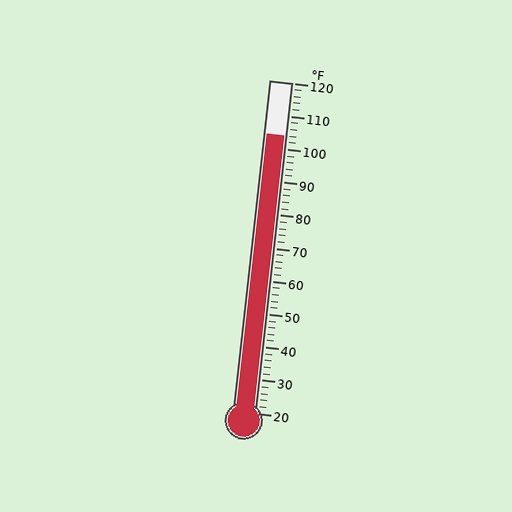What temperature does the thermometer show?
The thermometer shows approximately 104°F.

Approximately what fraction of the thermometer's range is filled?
The thermometer is filled to approximately 85% of its range.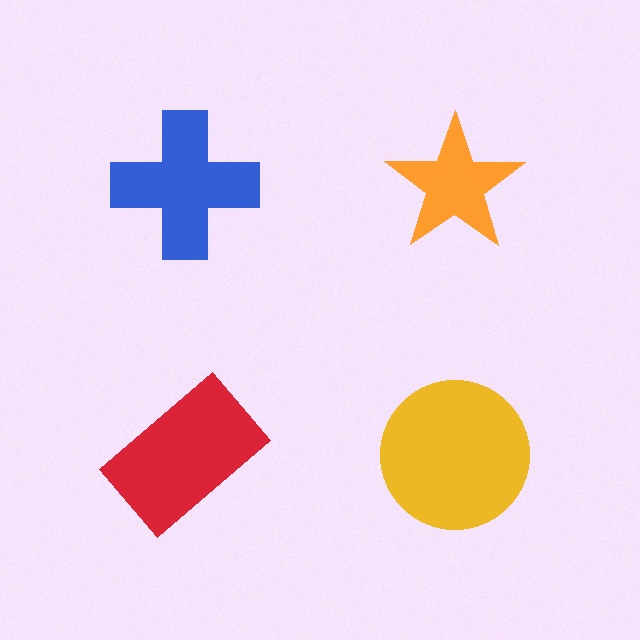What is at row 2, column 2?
A yellow circle.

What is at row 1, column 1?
A blue cross.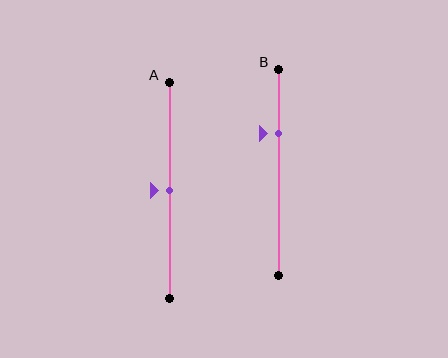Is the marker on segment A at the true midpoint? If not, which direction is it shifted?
Yes, the marker on segment A is at the true midpoint.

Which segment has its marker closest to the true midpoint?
Segment A has its marker closest to the true midpoint.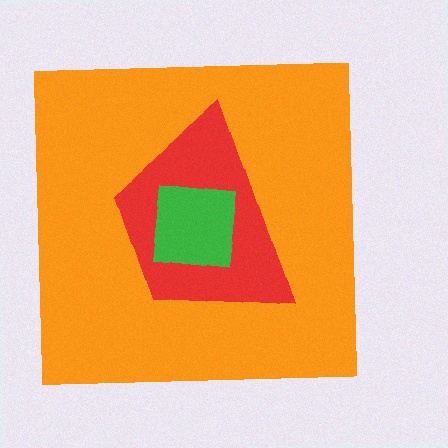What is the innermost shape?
The green square.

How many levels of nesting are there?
3.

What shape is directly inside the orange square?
The red trapezoid.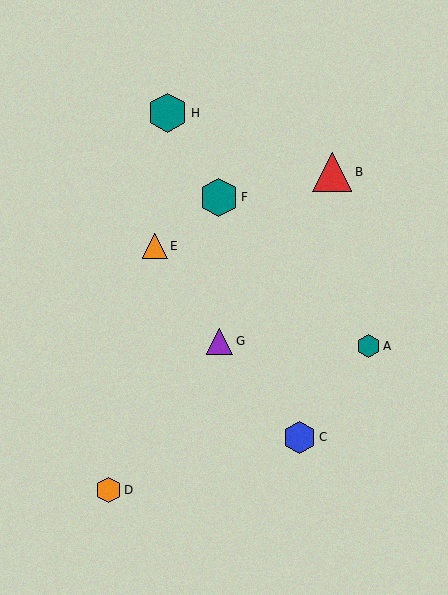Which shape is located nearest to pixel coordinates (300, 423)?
The blue hexagon (labeled C) at (300, 437) is nearest to that location.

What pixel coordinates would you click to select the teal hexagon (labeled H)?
Click at (168, 113) to select the teal hexagon H.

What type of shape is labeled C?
Shape C is a blue hexagon.